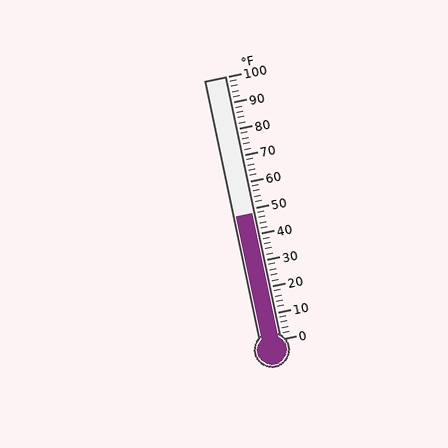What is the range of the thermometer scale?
The thermometer scale ranges from 0°F to 100°F.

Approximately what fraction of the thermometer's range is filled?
The thermometer is filled to approximately 50% of its range.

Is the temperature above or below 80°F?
The temperature is below 80°F.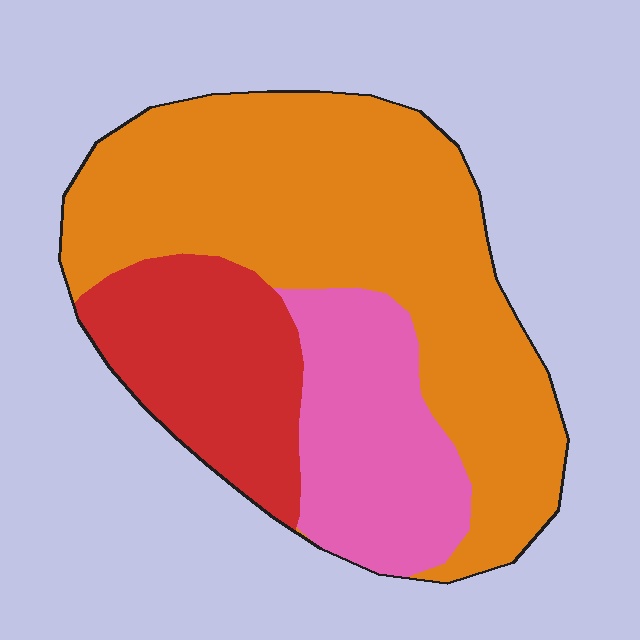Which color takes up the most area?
Orange, at roughly 55%.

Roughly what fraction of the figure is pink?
Pink covers about 20% of the figure.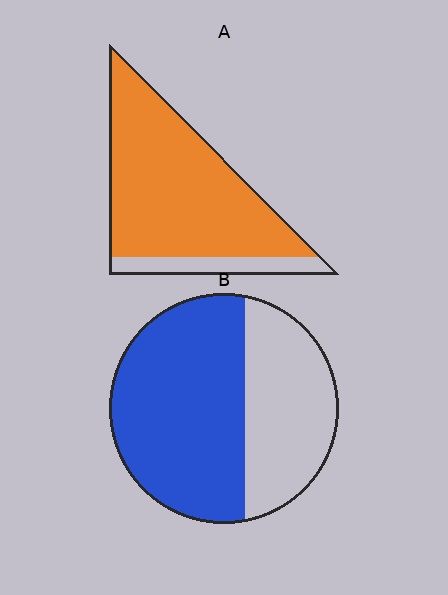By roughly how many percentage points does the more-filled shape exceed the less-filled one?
By roughly 25 percentage points (A over B).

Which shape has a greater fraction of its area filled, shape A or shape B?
Shape A.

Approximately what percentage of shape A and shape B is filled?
A is approximately 85% and B is approximately 60%.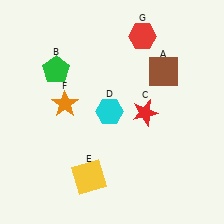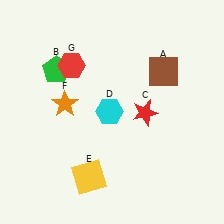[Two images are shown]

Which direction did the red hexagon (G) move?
The red hexagon (G) moved left.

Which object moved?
The red hexagon (G) moved left.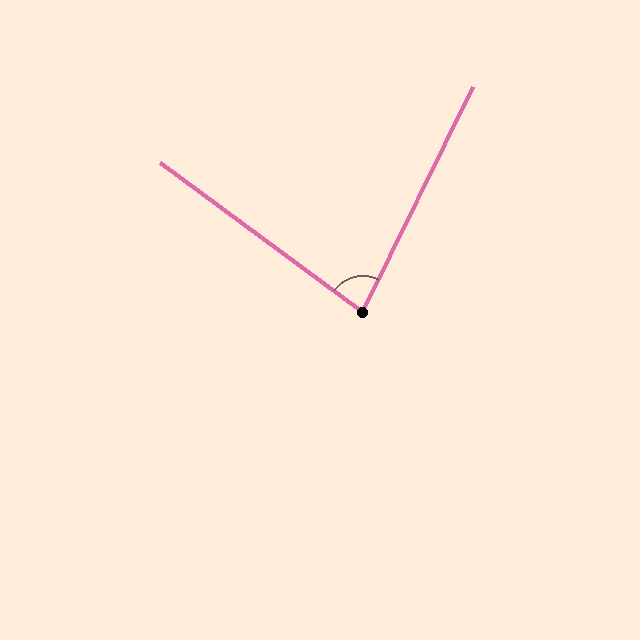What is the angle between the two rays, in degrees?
Approximately 80 degrees.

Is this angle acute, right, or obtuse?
It is acute.